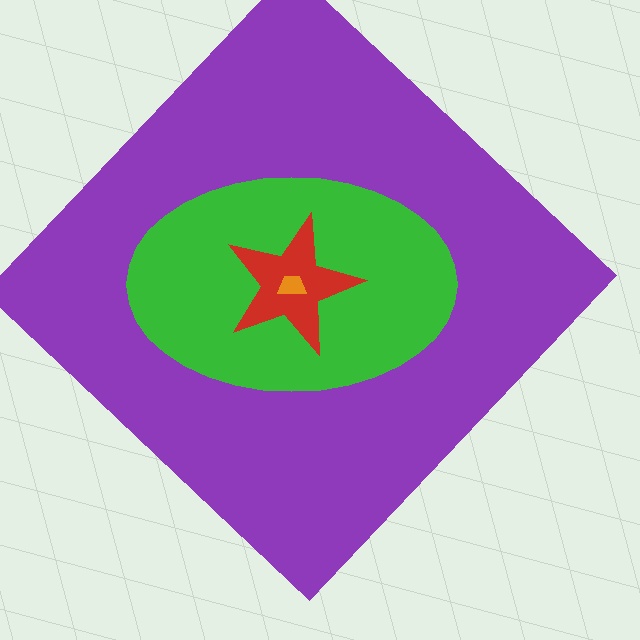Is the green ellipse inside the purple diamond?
Yes.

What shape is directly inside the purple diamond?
The green ellipse.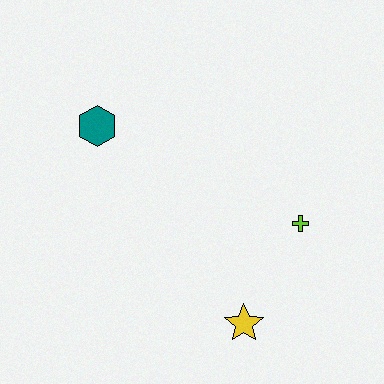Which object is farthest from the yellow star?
The teal hexagon is farthest from the yellow star.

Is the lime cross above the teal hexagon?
No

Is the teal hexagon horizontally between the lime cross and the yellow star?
No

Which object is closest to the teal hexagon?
The lime cross is closest to the teal hexagon.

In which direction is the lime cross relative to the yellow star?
The lime cross is above the yellow star.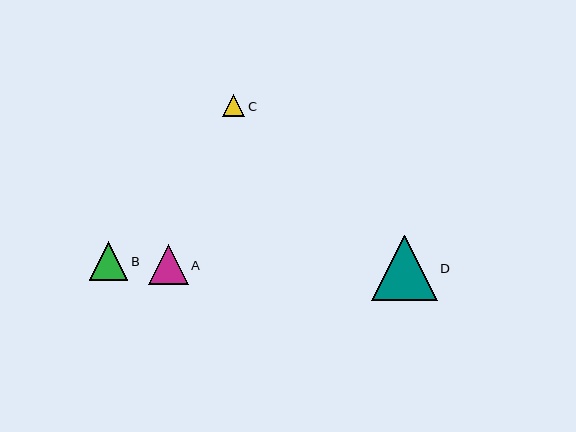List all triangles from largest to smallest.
From largest to smallest: D, A, B, C.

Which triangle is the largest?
Triangle D is the largest with a size of approximately 66 pixels.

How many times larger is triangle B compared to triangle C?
Triangle B is approximately 1.8 times the size of triangle C.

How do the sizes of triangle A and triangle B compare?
Triangle A and triangle B are approximately the same size.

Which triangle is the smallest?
Triangle C is the smallest with a size of approximately 22 pixels.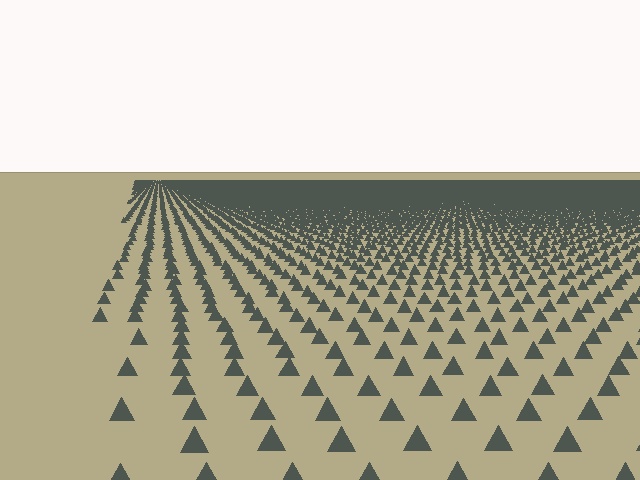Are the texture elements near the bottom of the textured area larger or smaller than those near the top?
Larger. Near the bottom, elements are closer to the viewer and appear at a bigger on-screen size.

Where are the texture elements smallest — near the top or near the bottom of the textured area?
Near the top.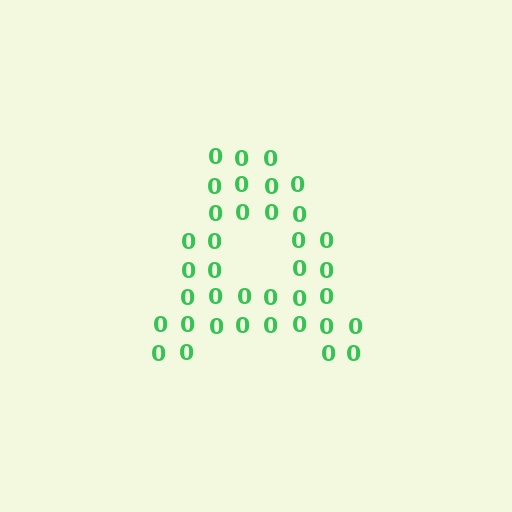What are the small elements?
The small elements are digit 0's.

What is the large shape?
The large shape is the letter A.